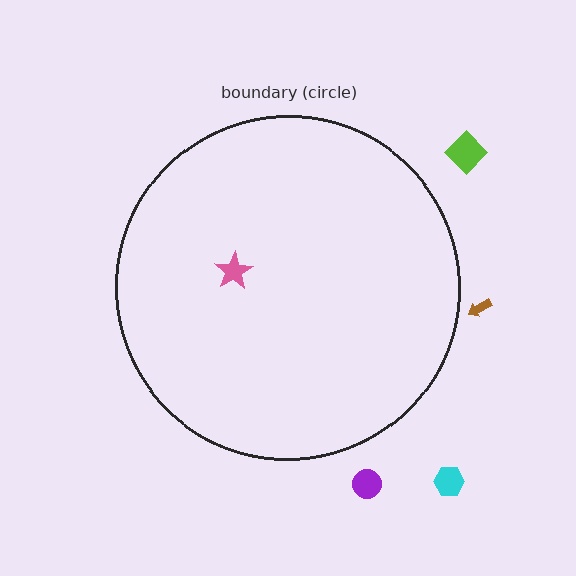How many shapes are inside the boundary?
1 inside, 4 outside.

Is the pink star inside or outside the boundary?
Inside.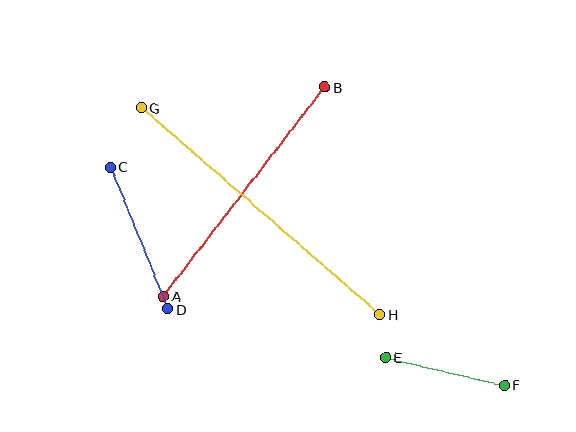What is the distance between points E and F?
The distance is approximately 122 pixels.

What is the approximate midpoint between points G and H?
The midpoint is at approximately (261, 211) pixels.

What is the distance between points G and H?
The distance is approximately 315 pixels.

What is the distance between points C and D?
The distance is approximately 154 pixels.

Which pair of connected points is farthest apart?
Points G and H are farthest apart.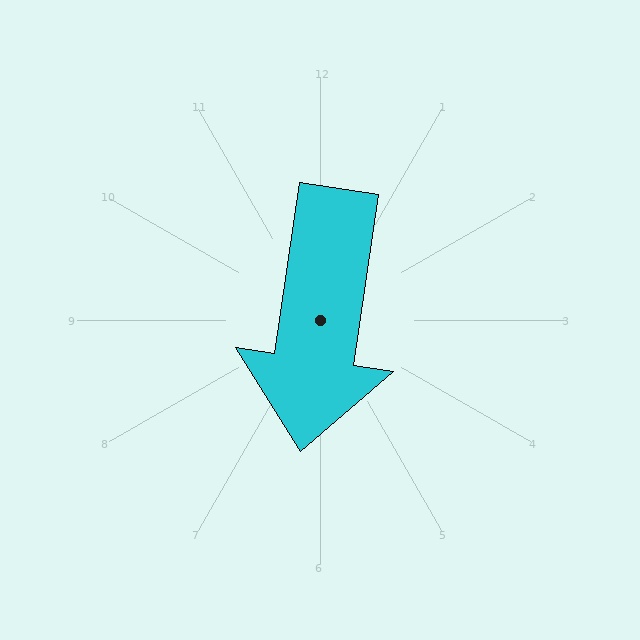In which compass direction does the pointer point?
South.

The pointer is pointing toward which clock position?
Roughly 6 o'clock.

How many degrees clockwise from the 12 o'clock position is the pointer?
Approximately 188 degrees.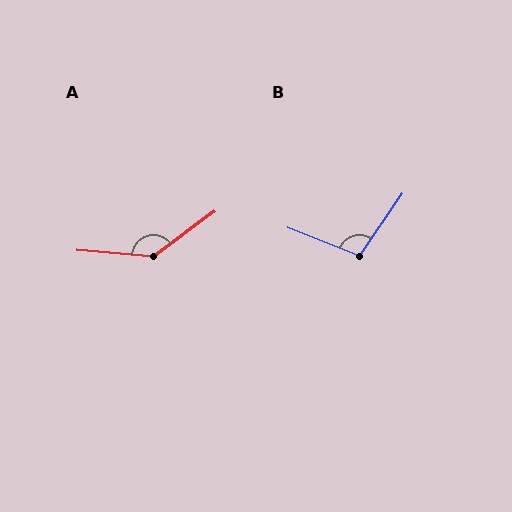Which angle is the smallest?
B, at approximately 103 degrees.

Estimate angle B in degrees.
Approximately 103 degrees.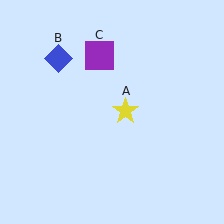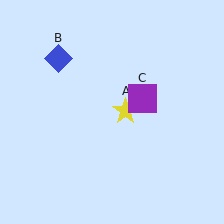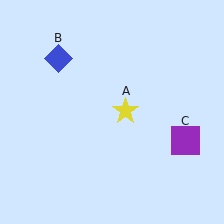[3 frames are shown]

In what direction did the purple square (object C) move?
The purple square (object C) moved down and to the right.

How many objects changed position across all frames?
1 object changed position: purple square (object C).